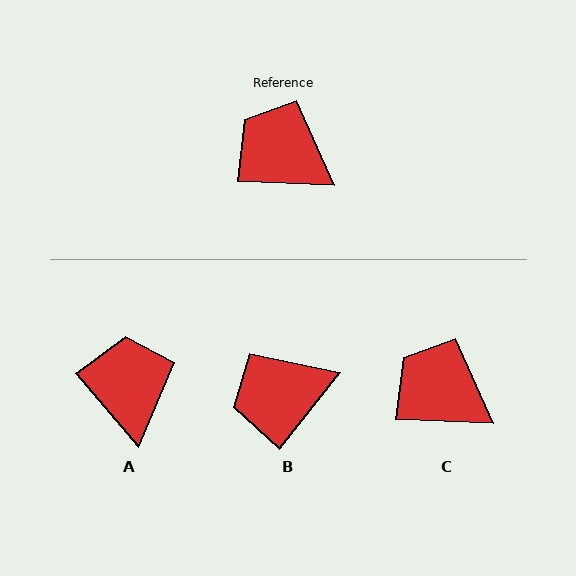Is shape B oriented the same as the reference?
No, it is off by about 54 degrees.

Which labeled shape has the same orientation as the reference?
C.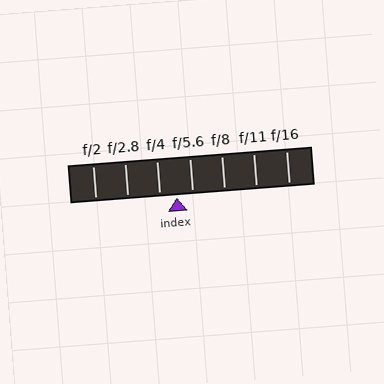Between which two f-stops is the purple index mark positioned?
The index mark is between f/4 and f/5.6.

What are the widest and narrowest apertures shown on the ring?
The widest aperture shown is f/2 and the narrowest is f/16.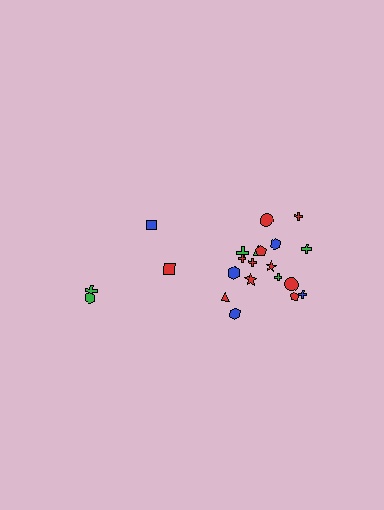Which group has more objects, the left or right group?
The right group.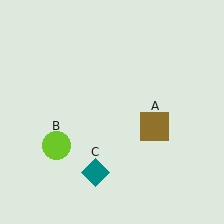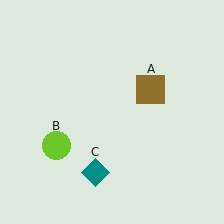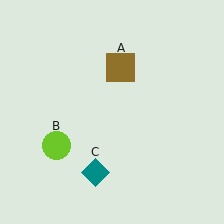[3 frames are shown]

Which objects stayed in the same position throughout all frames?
Lime circle (object B) and teal diamond (object C) remained stationary.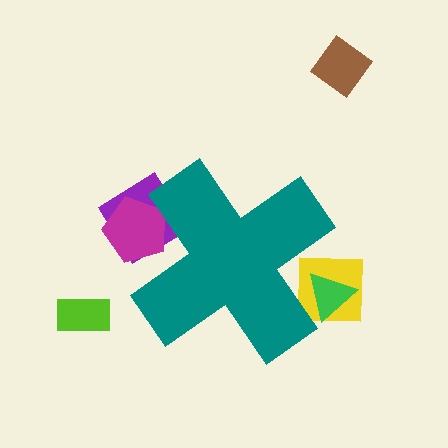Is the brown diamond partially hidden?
No, the brown diamond is fully visible.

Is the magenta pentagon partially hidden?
Yes, the magenta pentagon is partially hidden behind the teal cross.